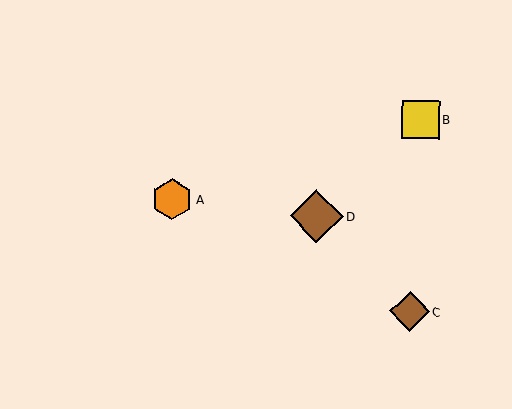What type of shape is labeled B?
Shape B is a yellow square.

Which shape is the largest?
The brown diamond (labeled D) is the largest.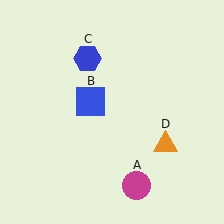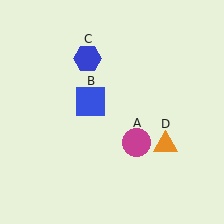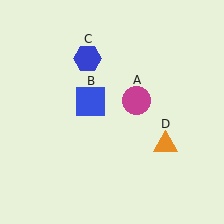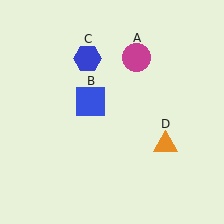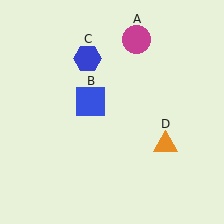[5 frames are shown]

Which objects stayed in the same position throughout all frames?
Blue square (object B) and blue hexagon (object C) and orange triangle (object D) remained stationary.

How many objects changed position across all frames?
1 object changed position: magenta circle (object A).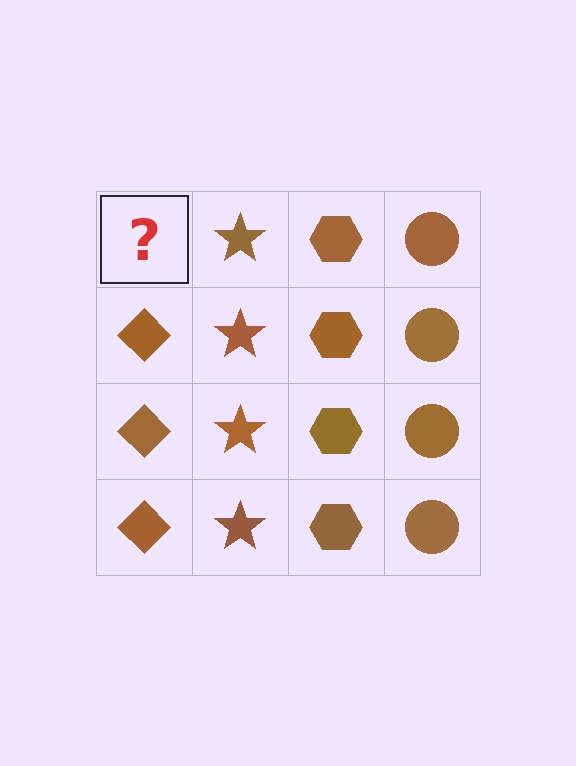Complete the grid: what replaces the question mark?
The question mark should be replaced with a brown diamond.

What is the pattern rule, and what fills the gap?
The rule is that each column has a consistent shape. The gap should be filled with a brown diamond.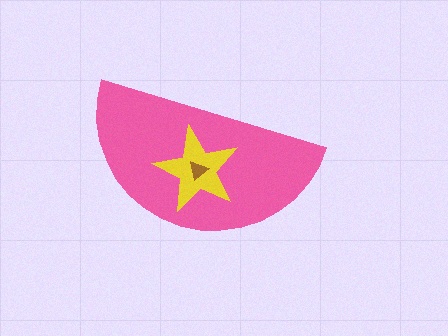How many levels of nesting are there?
3.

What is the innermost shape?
The brown triangle.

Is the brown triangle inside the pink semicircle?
Yes.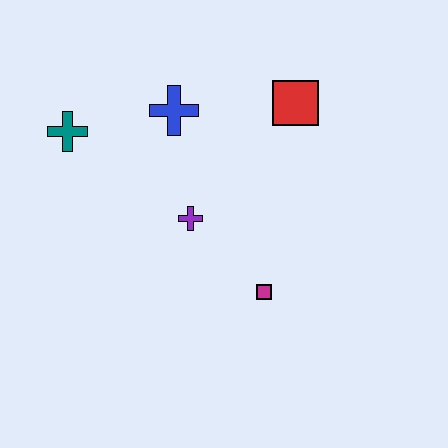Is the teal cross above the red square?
No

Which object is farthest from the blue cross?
The magenta square is farthest from the blue cross.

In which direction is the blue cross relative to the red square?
The blue cross is to the left of the red square.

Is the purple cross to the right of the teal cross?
Yes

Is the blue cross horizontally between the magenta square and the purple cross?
No